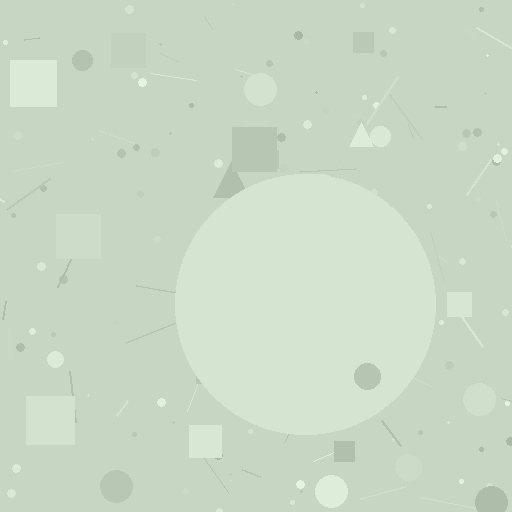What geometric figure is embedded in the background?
A circle is embedded in the background.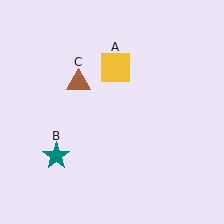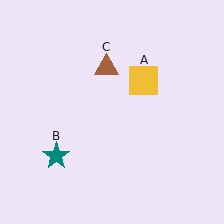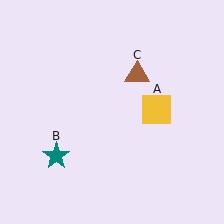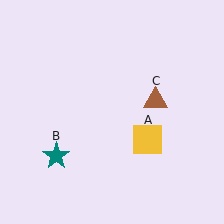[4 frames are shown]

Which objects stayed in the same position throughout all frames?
Teal star (object B) remained stationary.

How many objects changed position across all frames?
2 objects changed position: yellow square (object A), brown triangle (object C).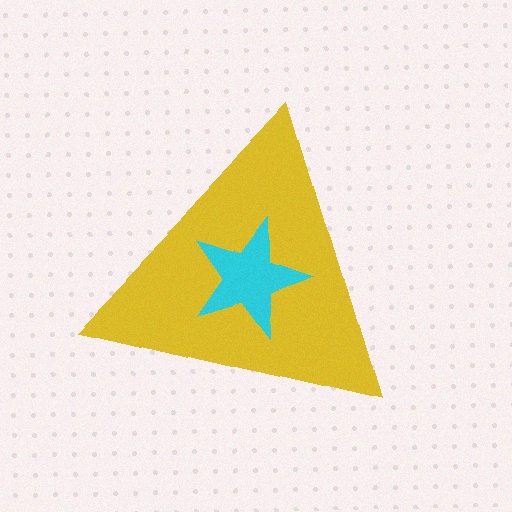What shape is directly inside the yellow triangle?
The cyan star.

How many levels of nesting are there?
2.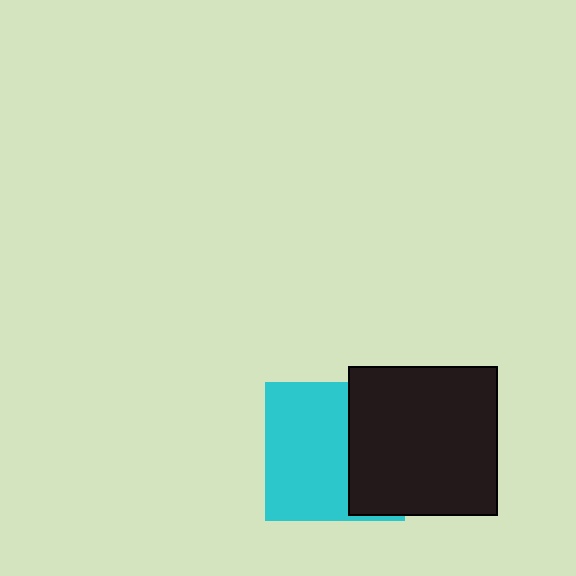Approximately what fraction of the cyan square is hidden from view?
Roughly 40% of the cyan square is hidden behind the black square.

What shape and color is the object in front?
The object in front is a black square.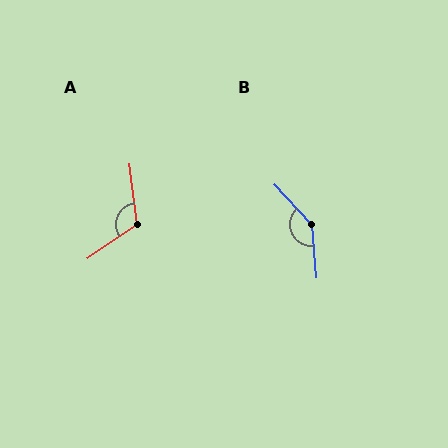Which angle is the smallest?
A, at approximately 117 degrees.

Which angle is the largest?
B, at approximately 143 degrees.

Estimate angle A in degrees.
Approximately 117 degrees.